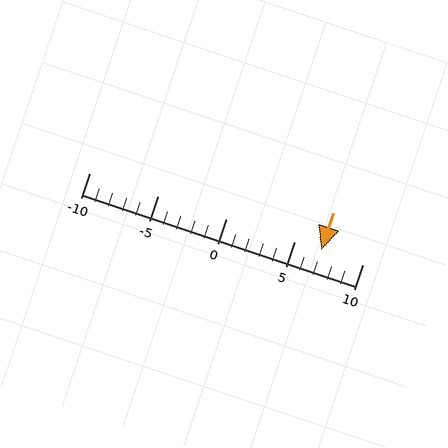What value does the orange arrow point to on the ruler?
The orange arrow points to approximately 7.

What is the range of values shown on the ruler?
The ruler shows values from -10 to 10.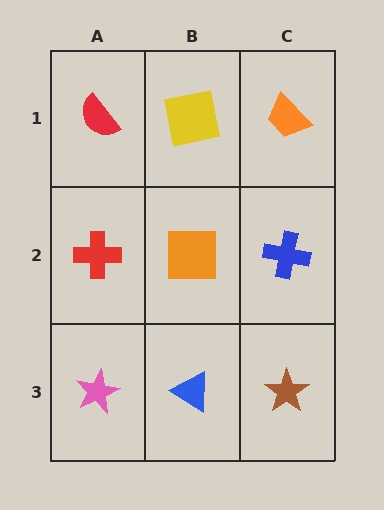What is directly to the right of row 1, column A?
A yellow square.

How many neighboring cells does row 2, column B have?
4.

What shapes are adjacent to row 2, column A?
A red semicircle (row 1, column A), a pink star (row 3, column A), an orange square (row 2, column B).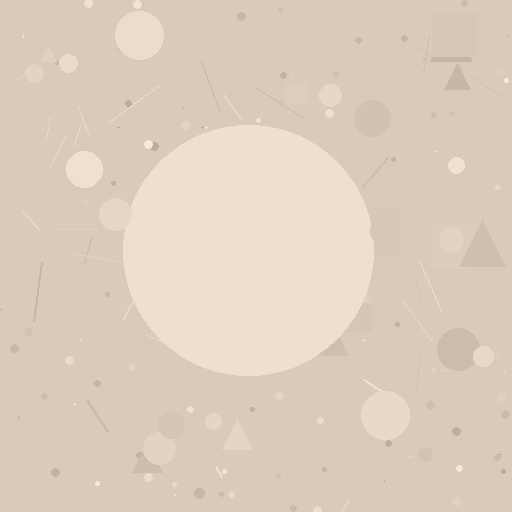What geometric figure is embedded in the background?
A circle is embedded in the background.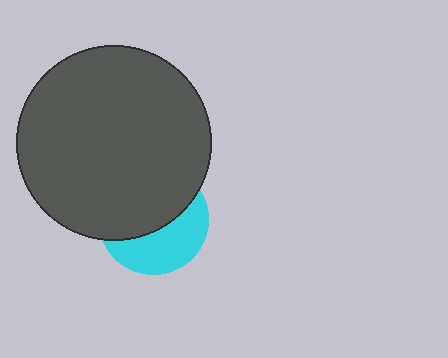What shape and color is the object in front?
The object in front is a dark gray circle.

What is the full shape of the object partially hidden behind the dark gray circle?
The partially hidden object is a cyan circle.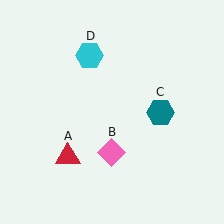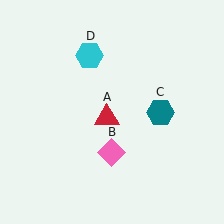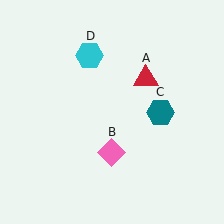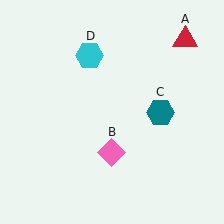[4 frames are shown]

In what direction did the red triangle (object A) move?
The red triangle (object A) moved up and to the right.